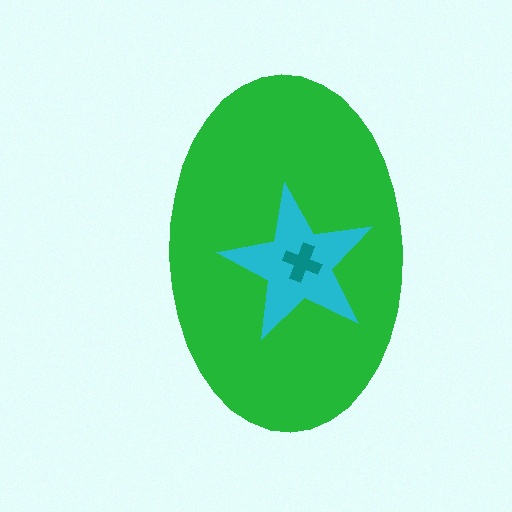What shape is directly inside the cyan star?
The teal cross.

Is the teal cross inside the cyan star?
Yes.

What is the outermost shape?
The green ellipse.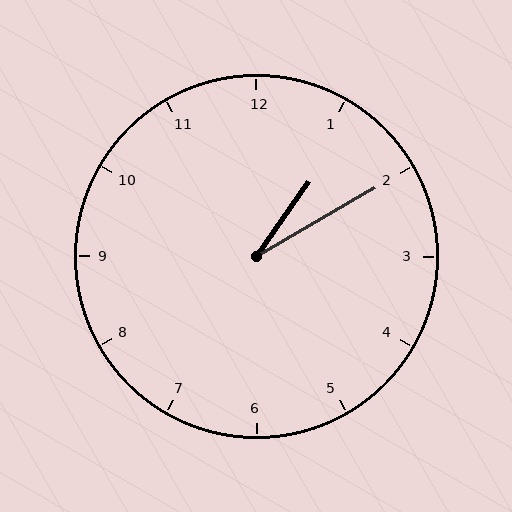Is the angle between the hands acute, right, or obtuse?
It is acute.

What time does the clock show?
1:10.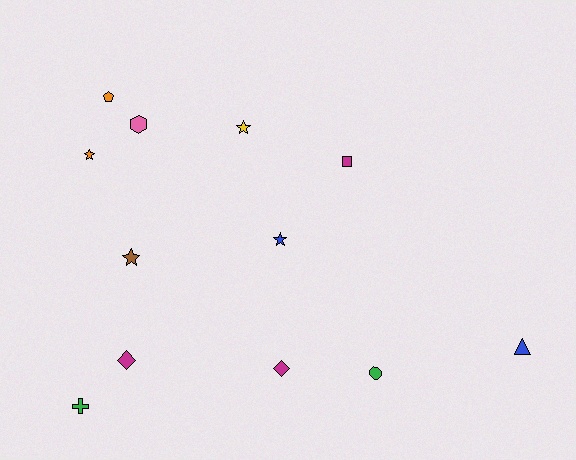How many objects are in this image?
There are 12 objects.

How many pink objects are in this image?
There is 1 pink object.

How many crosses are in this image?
There is 1 cross.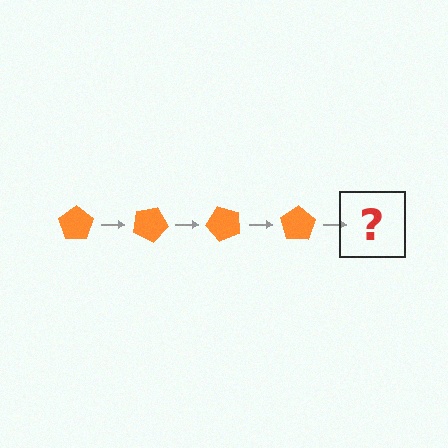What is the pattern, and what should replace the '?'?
The pattern is that the pentagon rotates 25 degrees each step. The '?' should be an orange pentagon rotated 100 degrees.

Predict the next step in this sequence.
The next step is an orange pentagon rotated 100 degrees.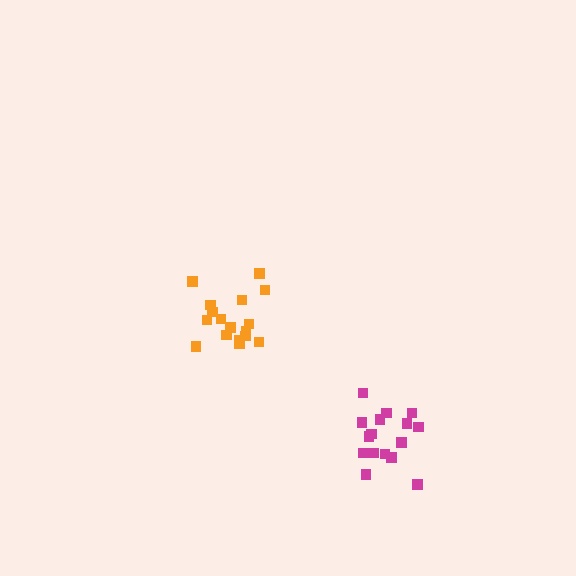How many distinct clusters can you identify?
There are 2 distinct clusters.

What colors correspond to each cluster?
The clusters are colored: magenta, orange.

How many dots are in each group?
Group 1: 16 dots, Group 2: 17 dots (33 total).